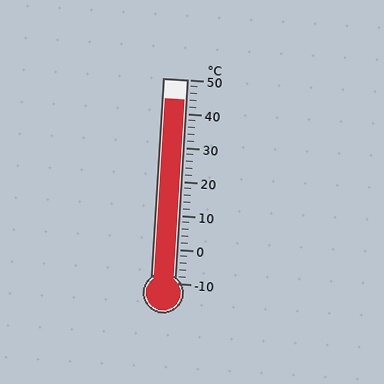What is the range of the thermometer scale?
The thermometer scale ranges from -10°C to 50°C.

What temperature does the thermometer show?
The thermometer shows approximately 44°C.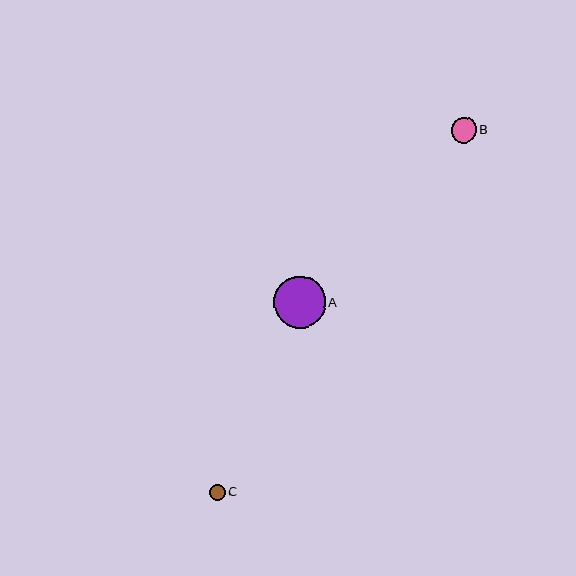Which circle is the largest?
Circle A is the largest with a size of approximately 52 pixels.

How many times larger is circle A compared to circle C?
Circle A is approximately 3.3 times the size of circle C.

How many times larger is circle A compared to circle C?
Circle A is approximately 3.3 times the size of circle C.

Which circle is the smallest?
Circle C is the smallest with a size of approximately 16 pixels.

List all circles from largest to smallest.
From largest to smallest: A, B, C.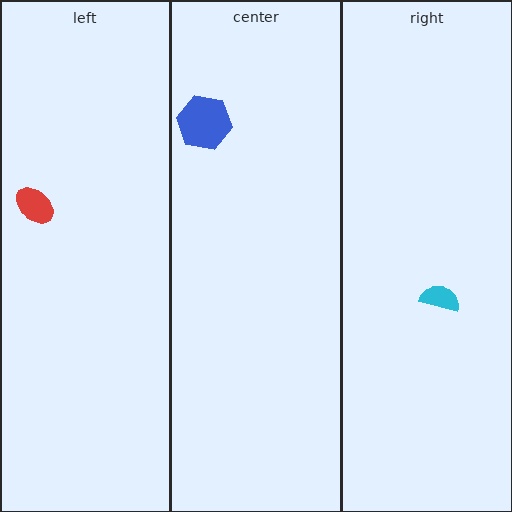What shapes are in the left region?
The red ellipse.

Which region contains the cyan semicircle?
The right region.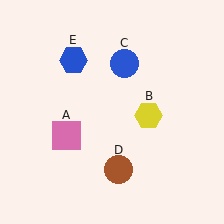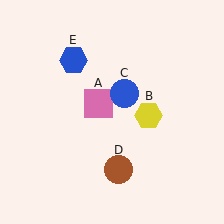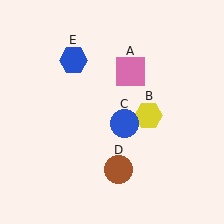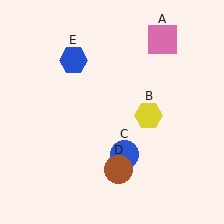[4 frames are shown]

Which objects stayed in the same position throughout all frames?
Yellow hexagon (object B) and brown circle (object D) and blue hexagon (object E) remained stationary.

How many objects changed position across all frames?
2 objects changed position: pink square (object A), blue circle (object C).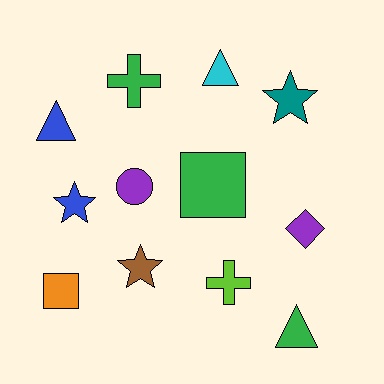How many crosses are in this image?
There are 2 crosses.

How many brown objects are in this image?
There is 1 brown object.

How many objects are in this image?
There are 12 objects.